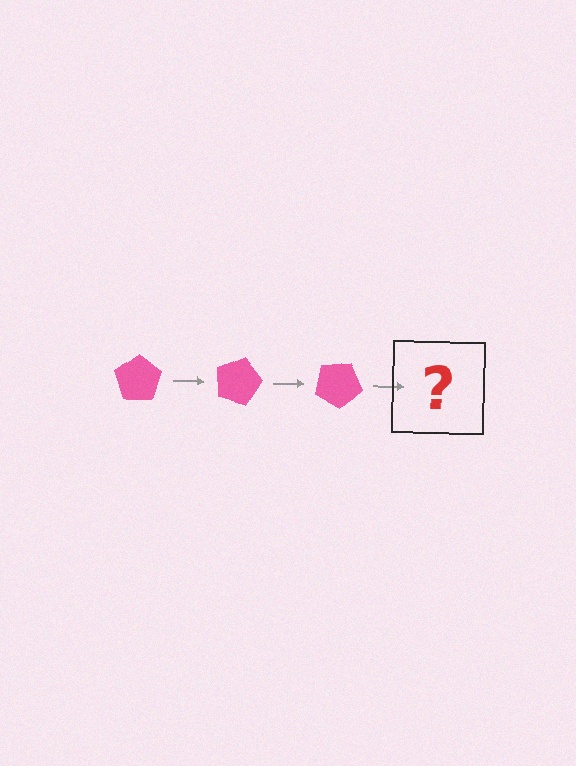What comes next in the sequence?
The next element should be a pink pentagon rotated 45 degrees.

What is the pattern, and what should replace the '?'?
The pattern is that the pentagon rotates 15 degrees each step. The '?' should be a pink pentagon rotated 45 degrees.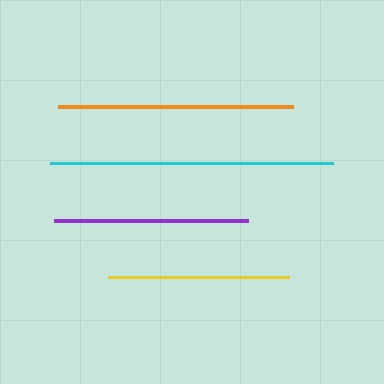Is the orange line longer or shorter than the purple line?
The orange line is longer than the purple line.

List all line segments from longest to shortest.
From longest to shortest: cyan, orange, purple, yellow.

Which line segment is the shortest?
The yellow line is the shortest at approximately 181 pixels.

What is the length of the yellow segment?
The yellow segment is approximately 181 pixels long.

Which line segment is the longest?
The cyan line is the longest at approximately 282 pixels.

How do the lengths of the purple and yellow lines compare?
The purple and yellow lines are approximately the same length.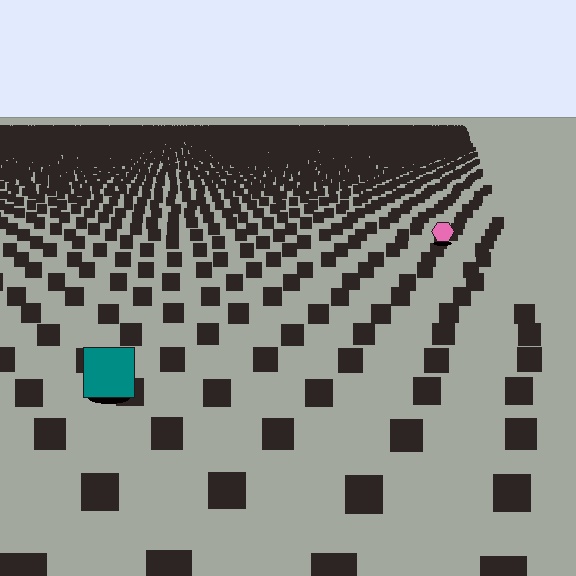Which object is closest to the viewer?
The teal square is closest. The texture marks near it are larger and more spread out.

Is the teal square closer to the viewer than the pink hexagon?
Yes. The teal square is closer — you can tell from the texture gradient: the ground texture is coarser near it.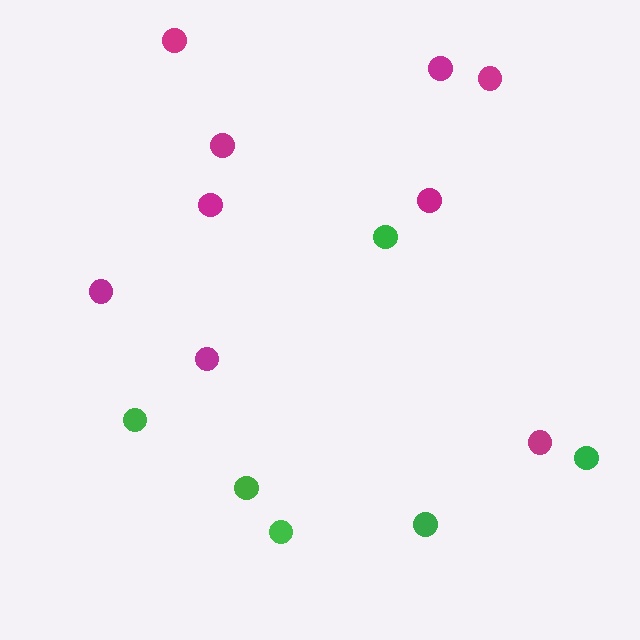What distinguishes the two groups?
There are 2 groups: one group of green circles (6) and one group of magenta circles (9).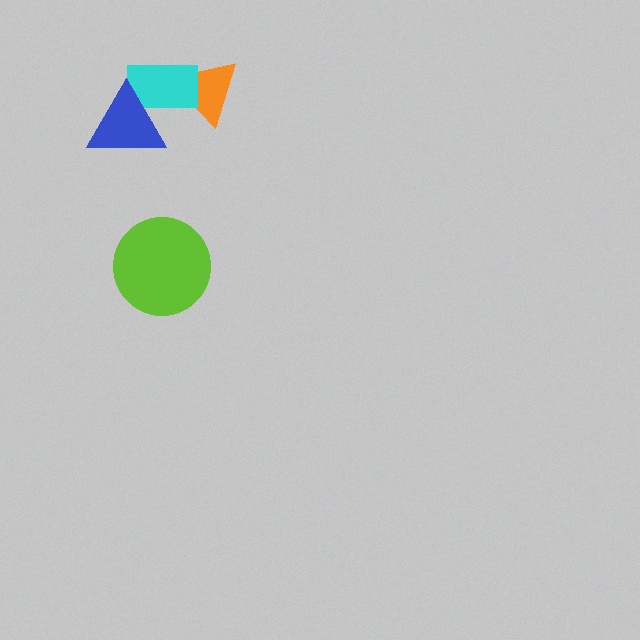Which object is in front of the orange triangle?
The cyan rectangle is in front of the orange triangle.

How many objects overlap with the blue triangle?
1 object overlaps with the blue triangle.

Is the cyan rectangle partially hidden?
Yes, it is partially covered by another shape.